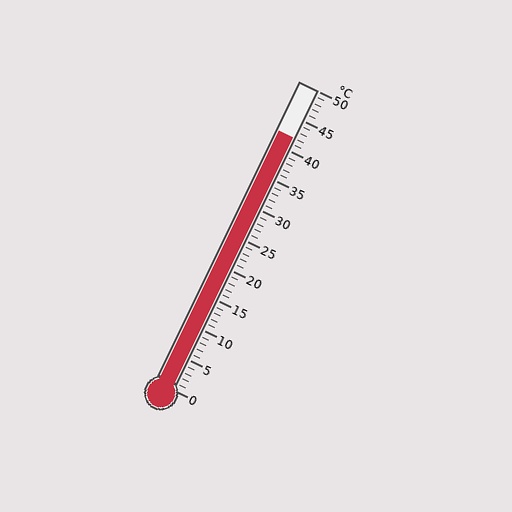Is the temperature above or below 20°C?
The temperature is above 20°C.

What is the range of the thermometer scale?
The thermometer scale ranges from 0°C to 50°C.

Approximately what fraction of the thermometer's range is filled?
The thermometer is filled to approximately 85% of its range.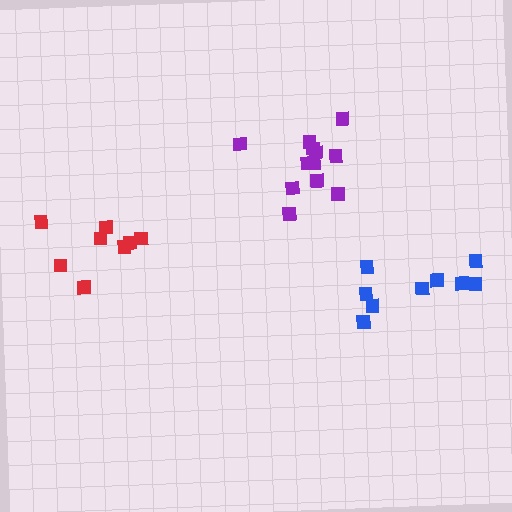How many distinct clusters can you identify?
There are 3 distinct clusters.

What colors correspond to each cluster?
The clusters are colored: red, purple, blue.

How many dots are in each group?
Group 1: 8 dots, Group 2: 12 dots, Group 3: 9 dots (29 total).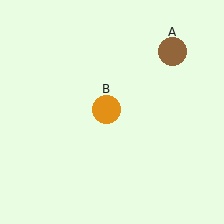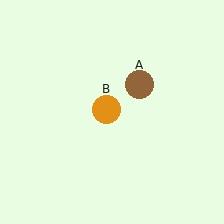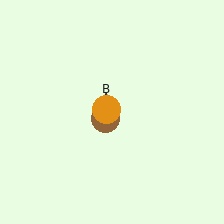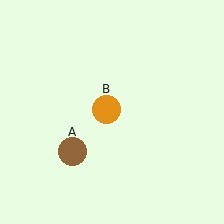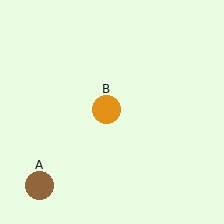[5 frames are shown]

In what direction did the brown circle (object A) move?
The brown circle (object A) moved down and to the left.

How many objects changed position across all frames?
1 object changed position: brown circle (object A).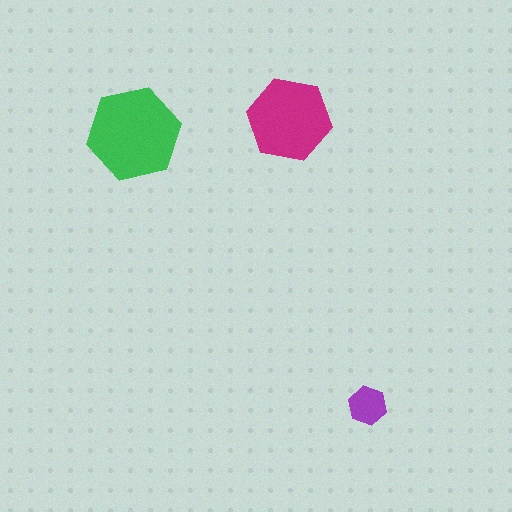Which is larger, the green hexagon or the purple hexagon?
The green one.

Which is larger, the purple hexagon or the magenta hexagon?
The magenta one.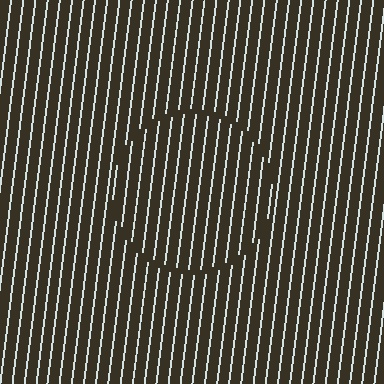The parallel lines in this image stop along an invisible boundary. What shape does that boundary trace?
An illusory circle. The interior of the shape contains the same grating, shifted by half a period — the contour is defined by the phase discontinuity where line-ends from the inner and outer gratings abut.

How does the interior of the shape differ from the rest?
The interior of the shape contains the same grating, shifted by half a period — the contour is defined by the phase discontinuity where line-ends from the inner and outer gratings abut.